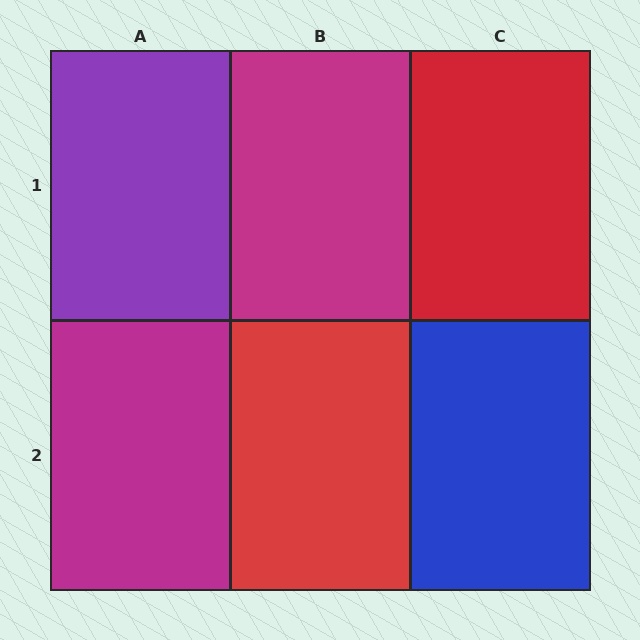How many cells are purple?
1 cell is purple.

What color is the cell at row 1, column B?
Magenta.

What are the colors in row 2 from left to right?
Magenta, red, blue.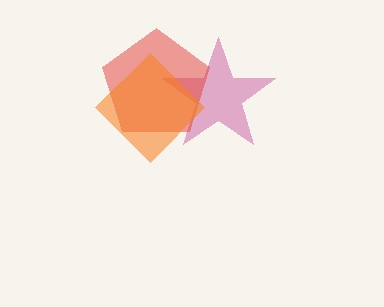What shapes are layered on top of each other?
The layered shapes are: a magenta star, a red pentagon, an orange diamond.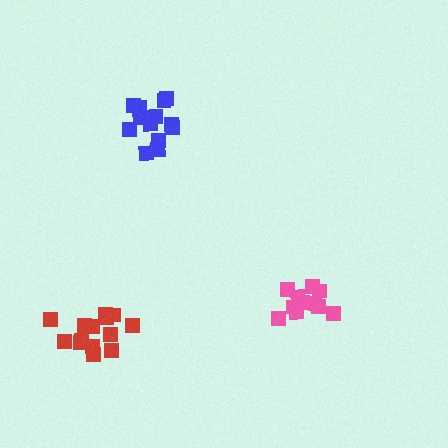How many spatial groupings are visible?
There are 3 spatial groupings.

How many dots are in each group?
Group 1: 11 dots, Group 2: 14 dots, Group 3: 14 dots (39 total).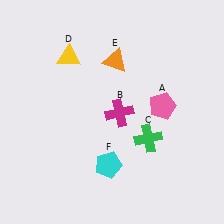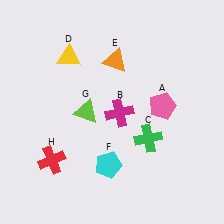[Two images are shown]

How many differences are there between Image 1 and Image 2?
There are 2 differences between the two images.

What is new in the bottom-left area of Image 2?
A red cross (H) was added in the bottom-left area of Image 2.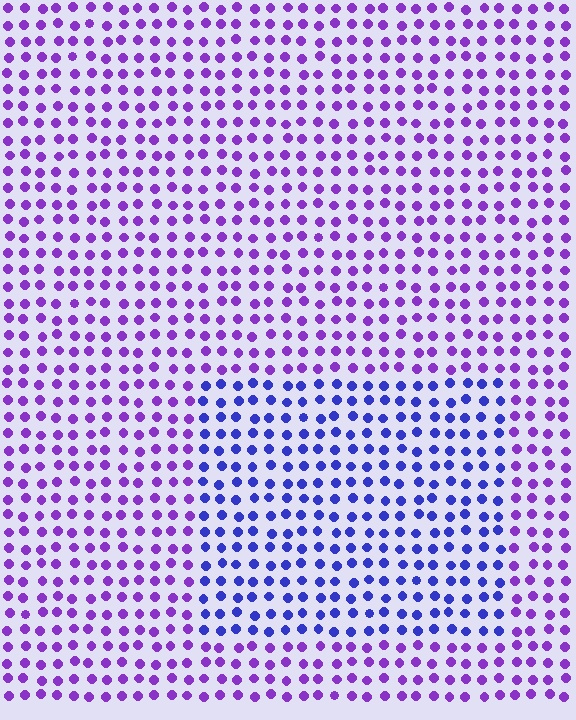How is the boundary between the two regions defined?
The boundary is defined purely by a slight shift in hue (about 38 degrees). Spacing, size, and orientation are identical on both sides.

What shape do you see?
I see a rectangle.